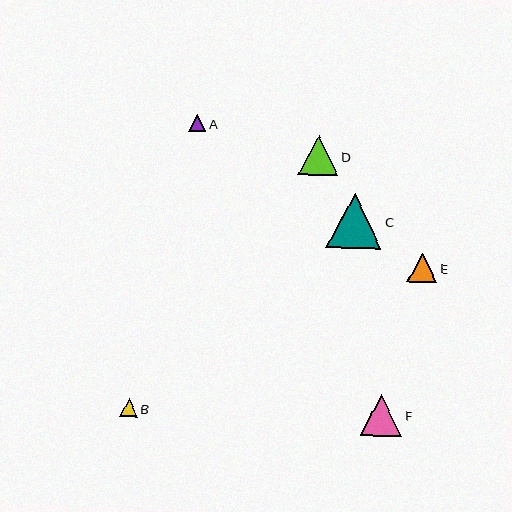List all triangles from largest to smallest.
From largest to smallest: C, F, D, E, B, A.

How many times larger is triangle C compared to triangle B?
Triangle C is approximately 3.1 times the size of triangle B.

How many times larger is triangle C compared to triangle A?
Triangle C is approximately 3.3 times the size of triangle A.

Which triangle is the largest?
Triangle C is the largest with a size of approximately 55 pixels.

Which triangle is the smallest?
Triangle A is the smallest with a size of approximately 17 pixels.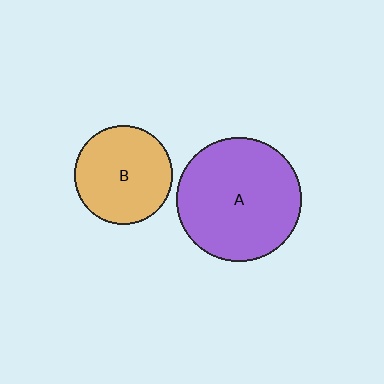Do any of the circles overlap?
No, none of the circles overlap.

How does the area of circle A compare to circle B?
Approximately 1.6 times.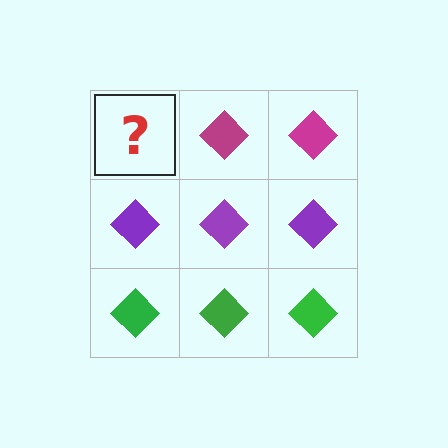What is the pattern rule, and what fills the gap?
The rule is that each row has a consistent color. The gap should be filled with a magenta diamond.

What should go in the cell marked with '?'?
The missing cell should contain a magenta diamond.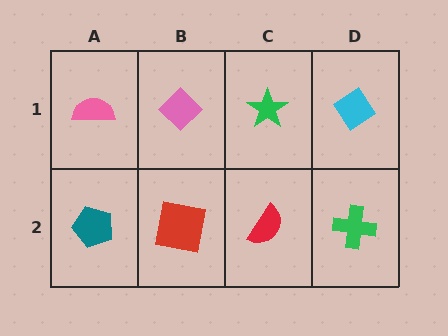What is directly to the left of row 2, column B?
A teal pentagon.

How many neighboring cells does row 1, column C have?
3.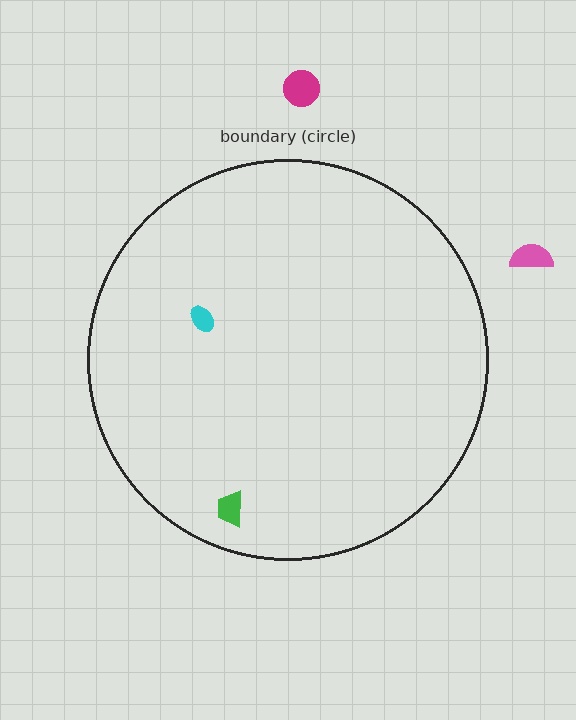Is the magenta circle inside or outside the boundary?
Outside.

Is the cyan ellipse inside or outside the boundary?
Inside.